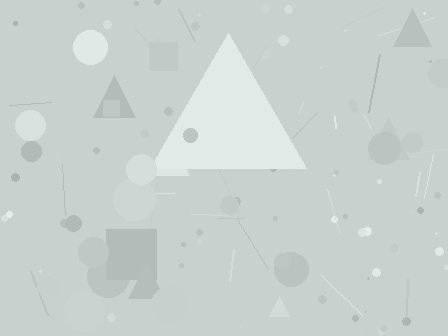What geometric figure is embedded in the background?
A triangle is embedded in the background.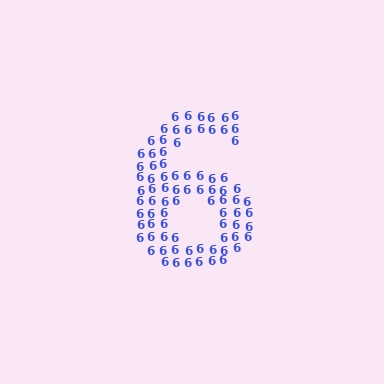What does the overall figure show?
The overall figure shows the digit 6.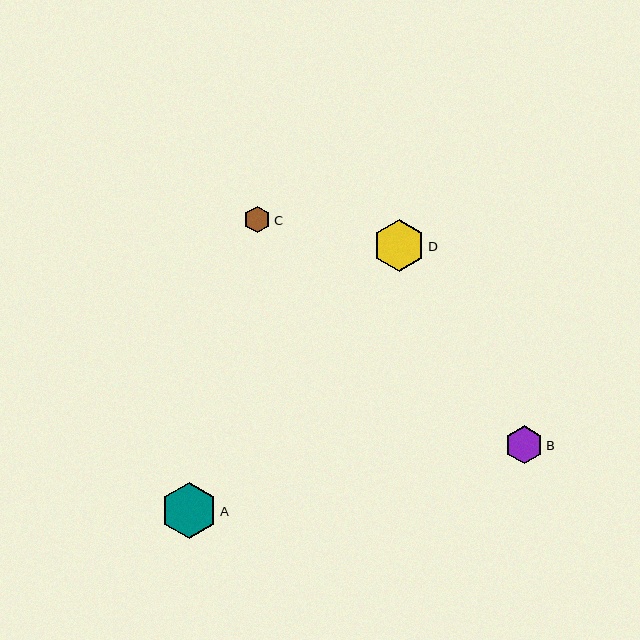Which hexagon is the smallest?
Hexagon C is the smallest with a size of approximately 27 pixels.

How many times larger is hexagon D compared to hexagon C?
Hexagon D is approximately 1.9 times the size of hexagon C.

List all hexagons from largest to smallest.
From largest to smallest: A, D, B, C.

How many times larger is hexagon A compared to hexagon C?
Hexagon A is approximately 2.1 times the size of hexagon C.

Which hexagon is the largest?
Hexagon A is the largest with a size of approximately 56 pixels.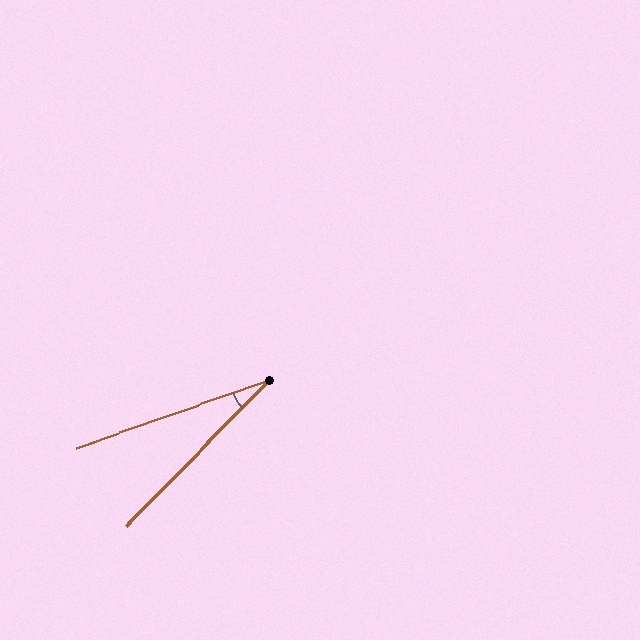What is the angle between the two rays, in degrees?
Approximately 26 degrees.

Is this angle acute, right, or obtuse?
It is acute.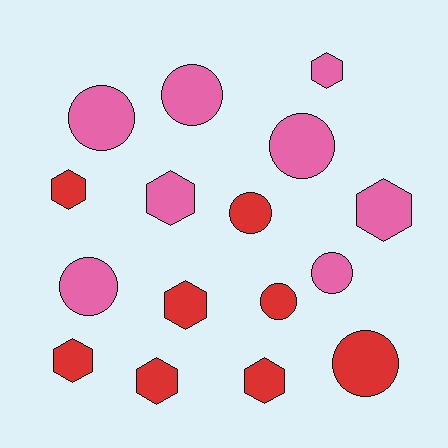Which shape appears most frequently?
Circle, with 8 objects.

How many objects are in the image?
There are 16 objects.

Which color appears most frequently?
Pink, with 8 objects.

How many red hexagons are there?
There are 5 red hexagons.